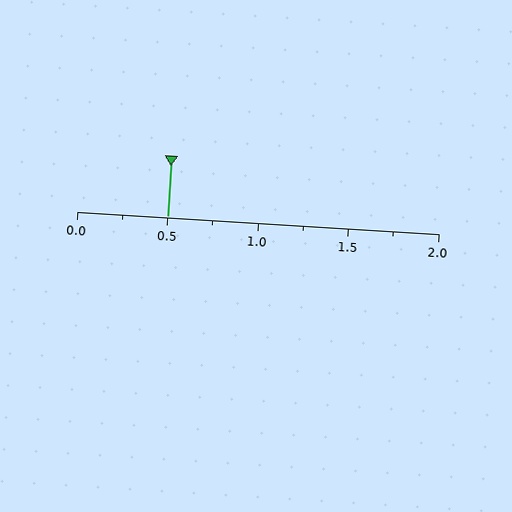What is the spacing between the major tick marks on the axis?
The major ticks are spaced 0.5 apart.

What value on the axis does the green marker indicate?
The marker indicates approximately 0.5.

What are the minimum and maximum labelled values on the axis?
The axis runs from 0.0 to 2.0.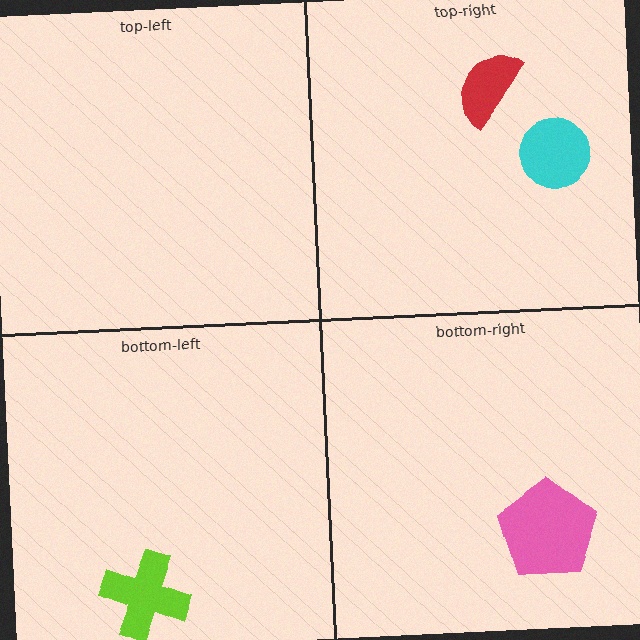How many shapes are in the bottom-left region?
1.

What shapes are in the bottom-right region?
The pink pentagon.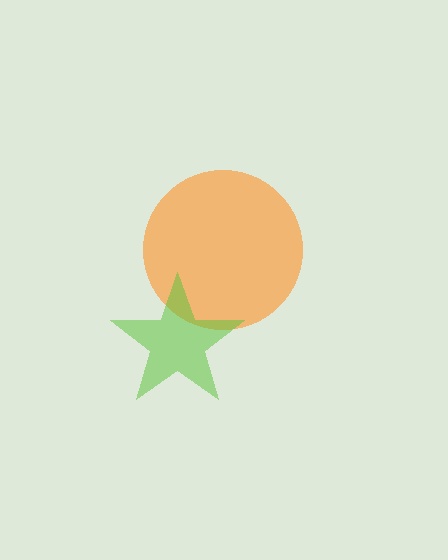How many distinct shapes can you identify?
There are 2 distinct shapes: an orange circle, a lime star.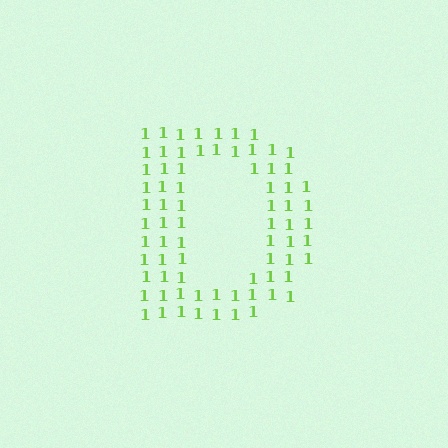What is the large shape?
The large shape is the letter D.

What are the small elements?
The small elements are digit 1's.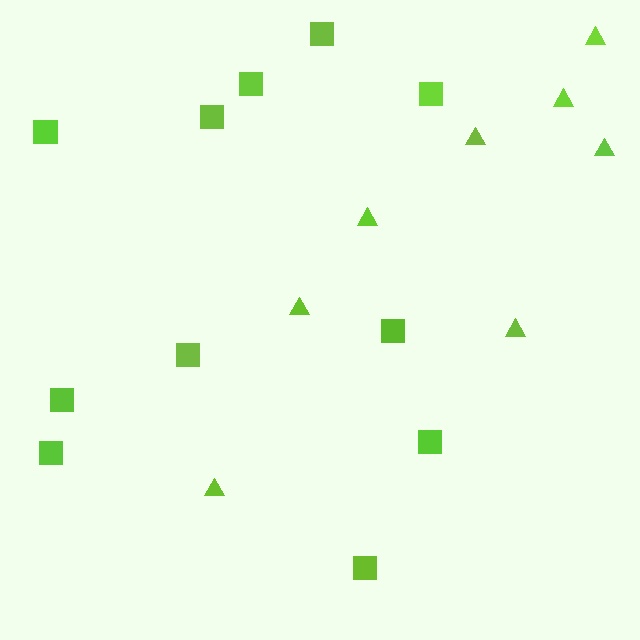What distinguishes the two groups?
There are 2 groups: one group of triangles (8) and one group of squares (11).